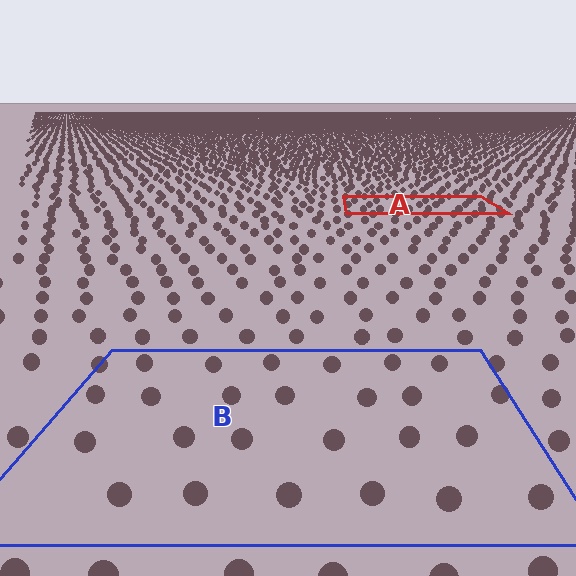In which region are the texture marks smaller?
The texture marks are smaller in region A, because it is farther away.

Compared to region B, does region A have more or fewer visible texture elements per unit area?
Region A has more texture elements per unit area — they are packed more densely because it is farther away.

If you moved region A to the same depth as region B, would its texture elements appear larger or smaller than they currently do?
They would appear larger. At a closer depth, the same texture elements are projected at a bigger on-screen size.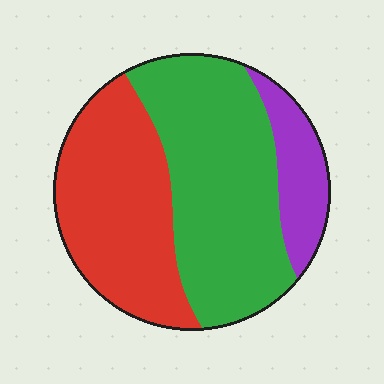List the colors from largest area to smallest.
From largest to smallest: green, red, purple.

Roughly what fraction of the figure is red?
Red takes up between a quarter and a half of the figure.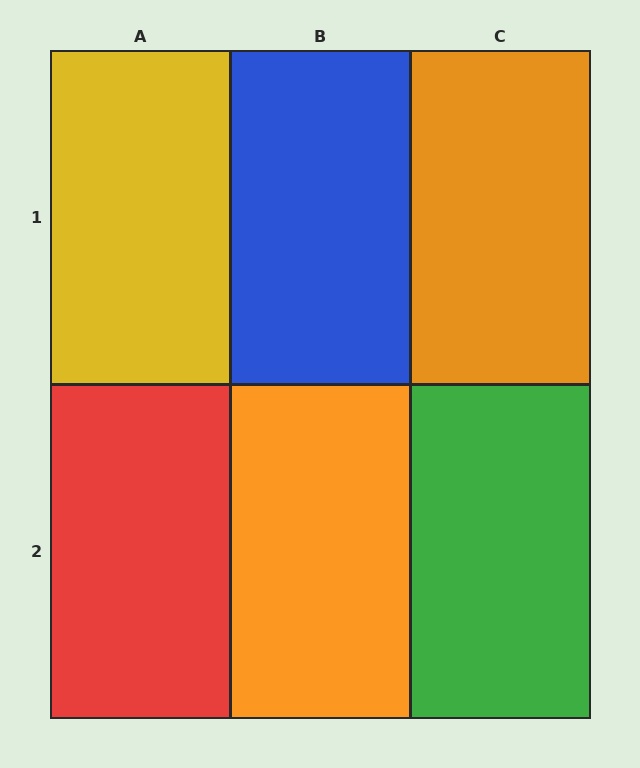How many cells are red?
1 cell is red.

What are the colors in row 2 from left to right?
Red, orange, green.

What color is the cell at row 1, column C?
Orange.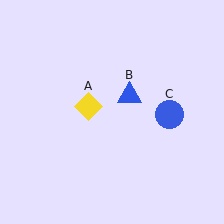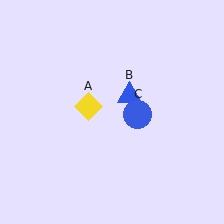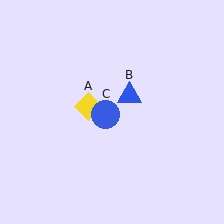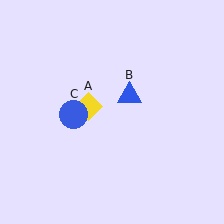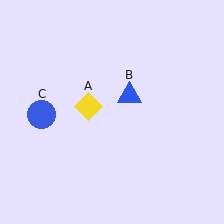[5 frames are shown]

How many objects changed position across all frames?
1 object changed position: blue circle (object C).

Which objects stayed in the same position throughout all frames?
Yellow diamond (object A) and blue triangle (object B) remained stationary.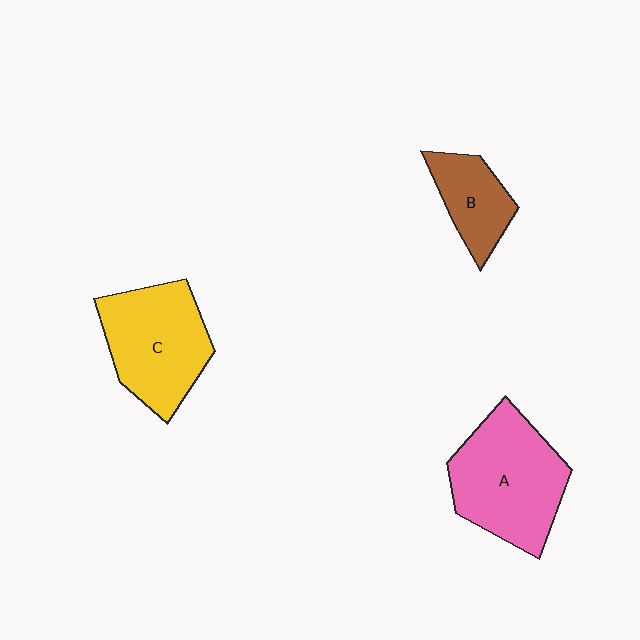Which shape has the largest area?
Shape A (pink).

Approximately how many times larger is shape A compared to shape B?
Approximately 2.1 times.